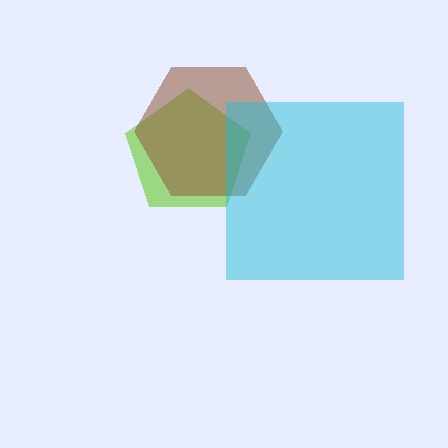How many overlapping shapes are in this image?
There are 3 overlapping shapes in the image.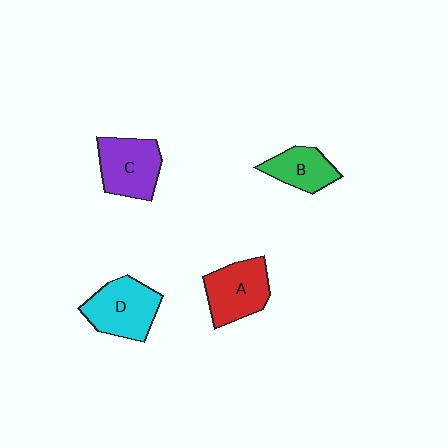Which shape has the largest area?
Shape D (cyan).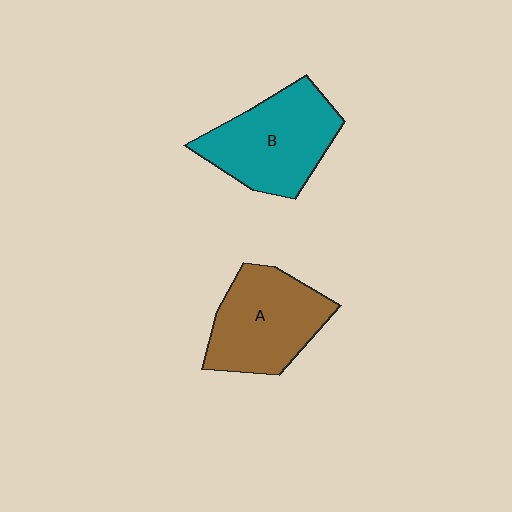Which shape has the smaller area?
Shape A (brown).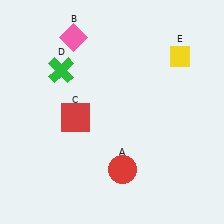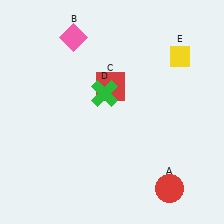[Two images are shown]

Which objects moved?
The objects that moved are: the red circle (A), the red square (C), the green cross (D).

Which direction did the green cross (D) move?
The green cross (D) moved right.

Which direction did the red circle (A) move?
The red circle (A) moved right.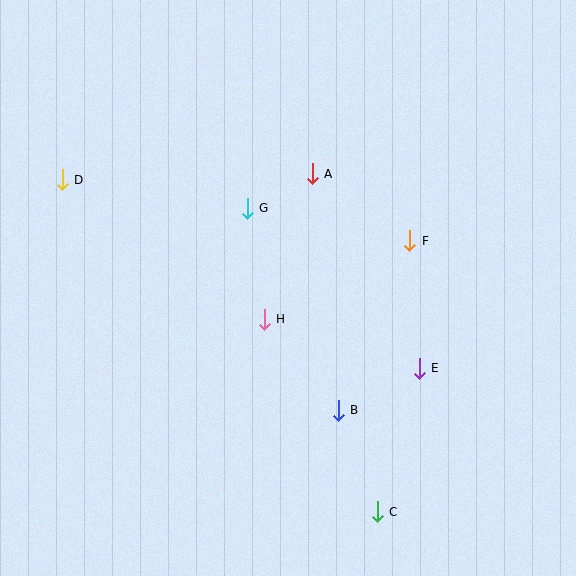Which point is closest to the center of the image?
Point H at (264, 319) is closest to the center.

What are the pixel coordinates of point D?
Point D is at (62, 180).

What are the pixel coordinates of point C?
Point C is at (377, 512).